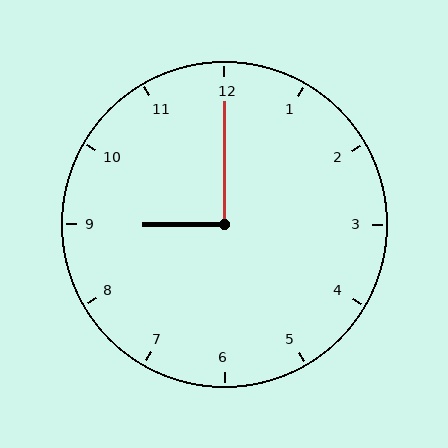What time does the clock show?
9:00.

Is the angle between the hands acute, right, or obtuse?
It is right.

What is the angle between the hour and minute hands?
Approximately 90 degrees.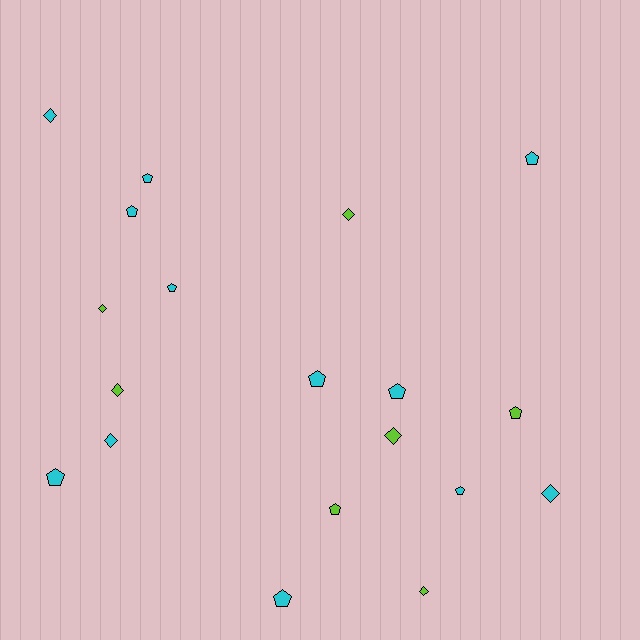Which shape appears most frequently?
Pentagon, with 11 objects.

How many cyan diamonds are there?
There are 3 cyan diamonds.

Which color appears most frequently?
Cyan, with 12 objects.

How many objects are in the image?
There are 19 objects.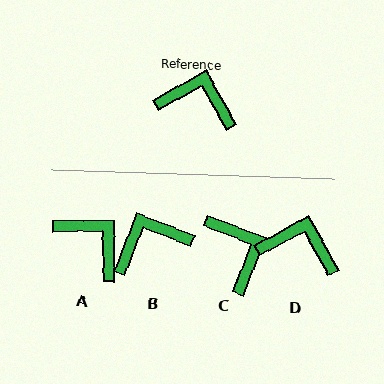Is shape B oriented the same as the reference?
No, it is off by about 39 degrees.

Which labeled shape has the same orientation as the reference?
D.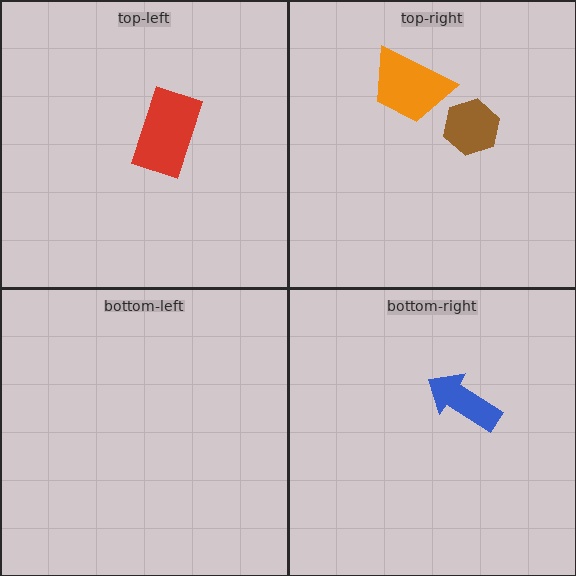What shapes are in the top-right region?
The orange trapezoid, the brown hexagon.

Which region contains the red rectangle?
The top-left region.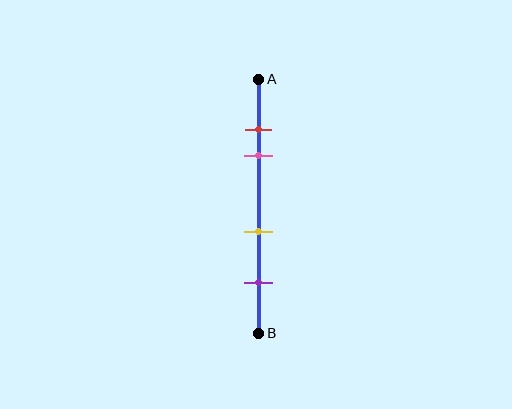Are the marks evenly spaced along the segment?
No, the marks are not evenly spaced.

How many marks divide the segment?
There are 4 marks dividing the segment.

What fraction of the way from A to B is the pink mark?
The pink mark is approximately 30% (0.3) of the way from A to B.